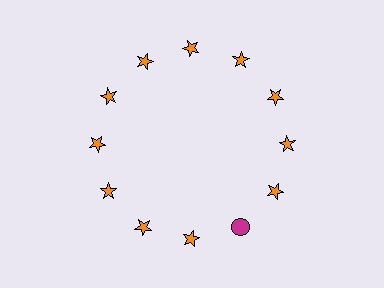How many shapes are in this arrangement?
There are 12 shapes arranged in a ring pattern.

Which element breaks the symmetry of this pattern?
The magenta circle at roughly the 5 o'clock position breaks the symmetry. All other shapes are orange stars.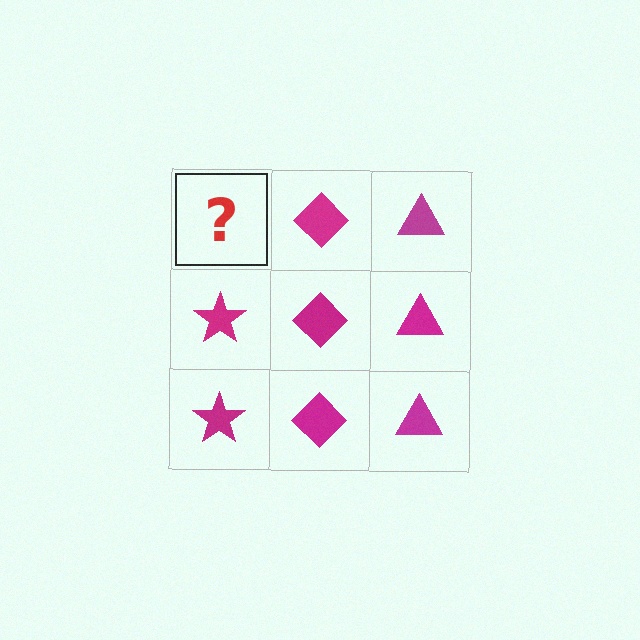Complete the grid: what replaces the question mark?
The question mark should be replaced with a magenta star.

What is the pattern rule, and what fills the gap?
The rule is that each column has a consistent shape. The gap should be filled with a magenta star.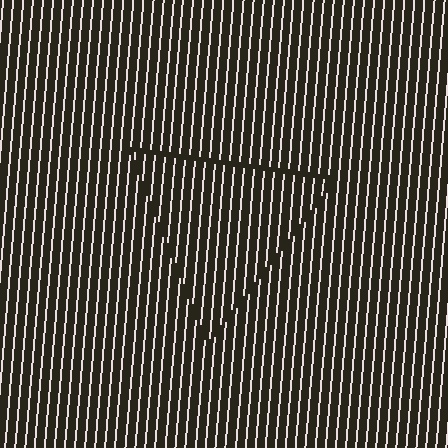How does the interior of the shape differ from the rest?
The interior of the shape contains the same grating, shifted by half a period — the contour is defined by the phase discontinuity where line-ends from the inner and outer gratings abut.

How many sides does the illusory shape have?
3 sides — the line-ends trace a triangle.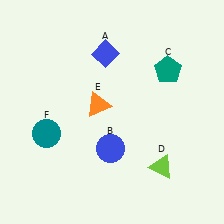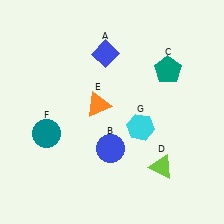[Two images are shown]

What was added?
A cyan hexagon (G) was added in Image 2.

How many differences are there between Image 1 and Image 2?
There is 1 difference between the two images.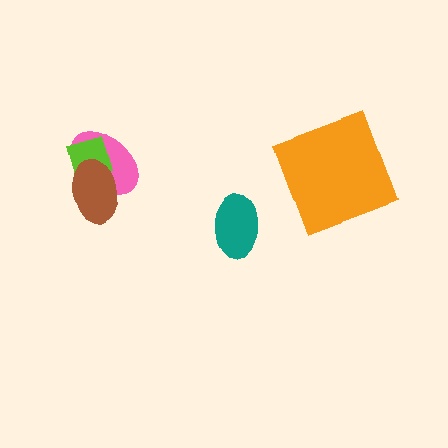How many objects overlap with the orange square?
0 objects overlap with the orange square.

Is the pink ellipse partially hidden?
Yes, it is partially covered by another shape.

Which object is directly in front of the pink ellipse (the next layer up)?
The lime diamond is directly in front of the pink ellipse.